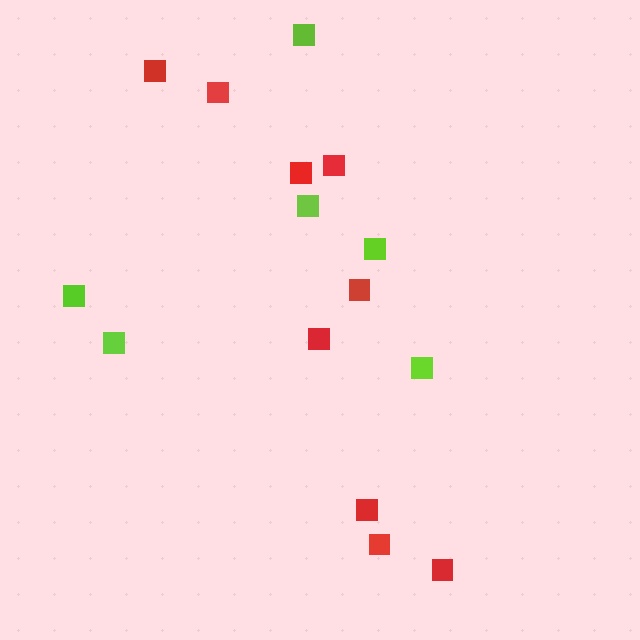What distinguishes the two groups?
There are 2 groups: one group of lime squares (6) and one group of red squares (9).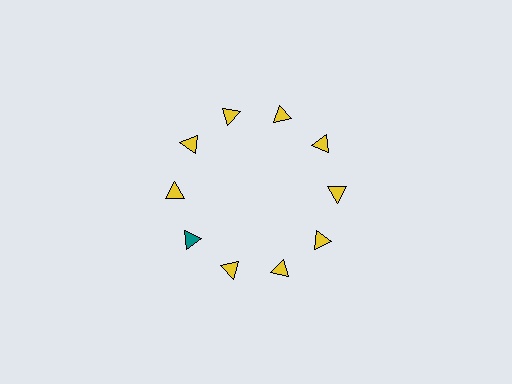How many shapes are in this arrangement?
There are 10 shapes arranged in a ring pattern.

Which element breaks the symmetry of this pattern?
The teal triangle at roughly the 8 o'clock position breaks the symmetry. All other shapes are yellow triangles.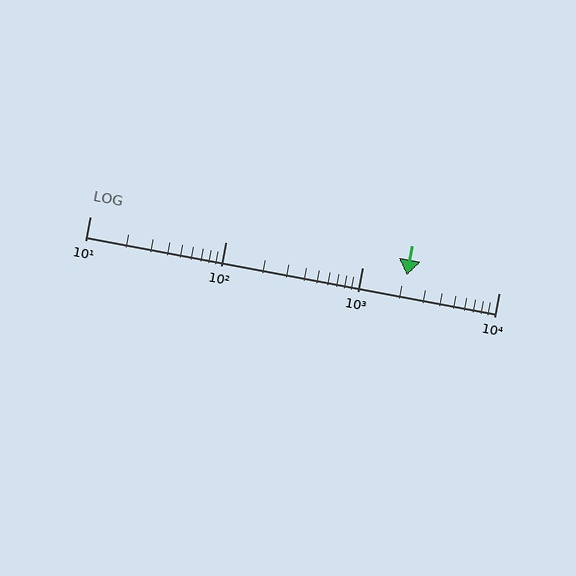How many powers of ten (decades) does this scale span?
The scale spans 3 decades, from 10 to 10000.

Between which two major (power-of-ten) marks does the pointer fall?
The pointer is between 1000 and 10000.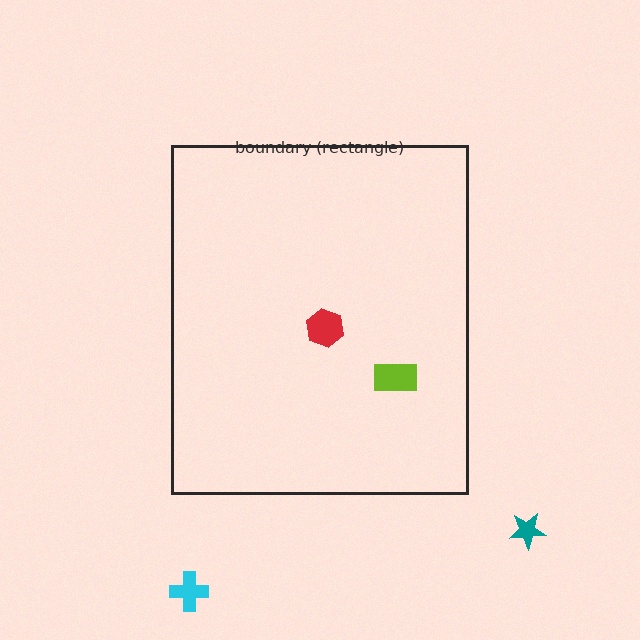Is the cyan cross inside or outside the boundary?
Outside.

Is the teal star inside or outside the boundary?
Outside.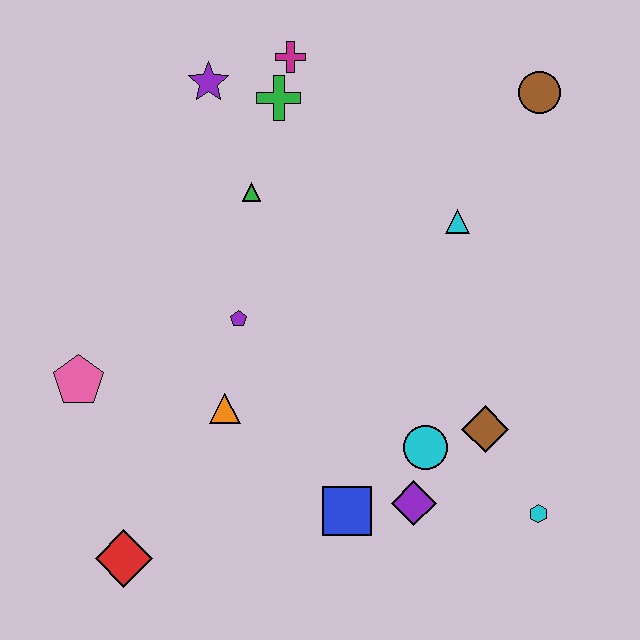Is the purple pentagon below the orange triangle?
No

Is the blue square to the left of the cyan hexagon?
Yes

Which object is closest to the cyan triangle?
The brown circle is closest to the cyan triangle.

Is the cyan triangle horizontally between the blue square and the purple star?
No